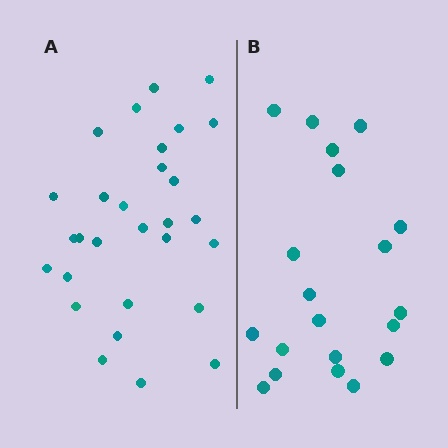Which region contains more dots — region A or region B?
Region A (the left region) has more dots.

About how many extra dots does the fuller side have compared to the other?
Region A has roughly 8 or so more dots than region B.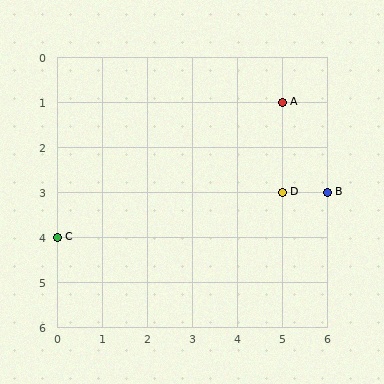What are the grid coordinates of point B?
Point B is at grid coordinates (6, 3).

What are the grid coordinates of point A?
Point A is at grid coordinates (5, 1).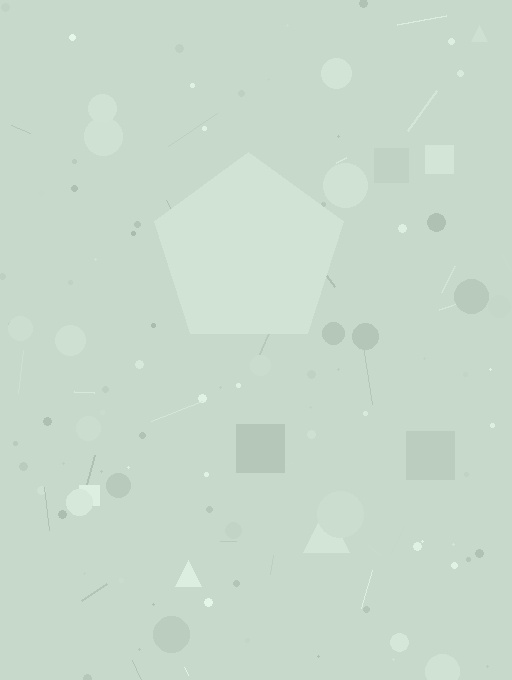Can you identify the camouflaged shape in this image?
The camouflaged shape is a pentagon.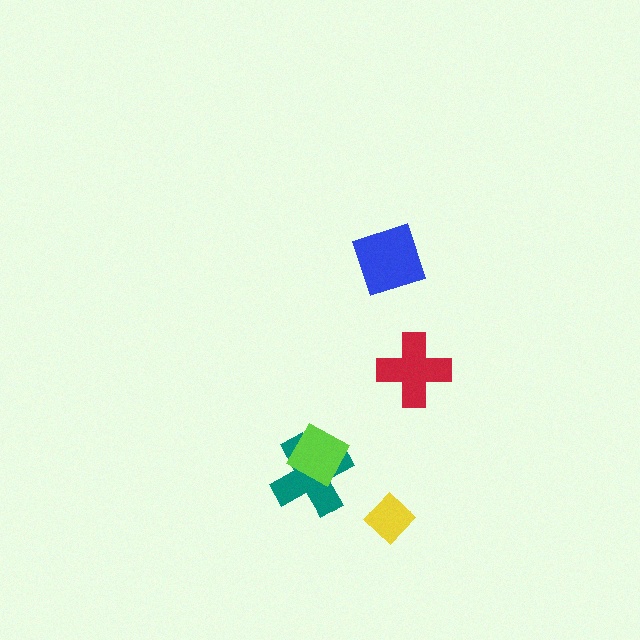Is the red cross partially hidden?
No, no other shape covers it.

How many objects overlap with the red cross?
0 objects overlap with the red cross.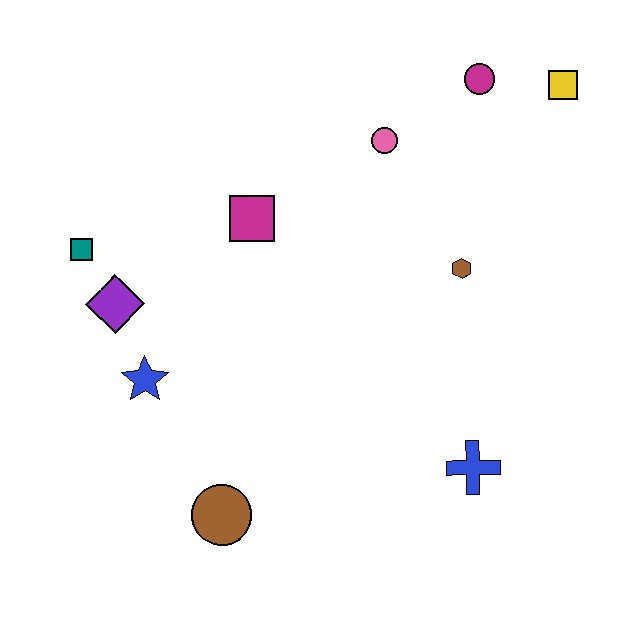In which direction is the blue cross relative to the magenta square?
The blue cross is below the magenta square.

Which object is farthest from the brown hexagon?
The teal square is farthest from the brown hexagon.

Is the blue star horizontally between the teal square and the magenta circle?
Yes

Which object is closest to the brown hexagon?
The pink circle is closest to the brown hexagon.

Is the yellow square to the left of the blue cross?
No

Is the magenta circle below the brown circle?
No